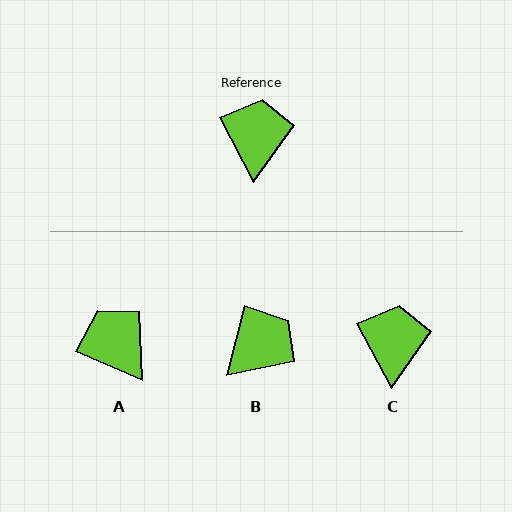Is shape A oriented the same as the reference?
No, it is off by about 38 degrees.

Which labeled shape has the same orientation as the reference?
C.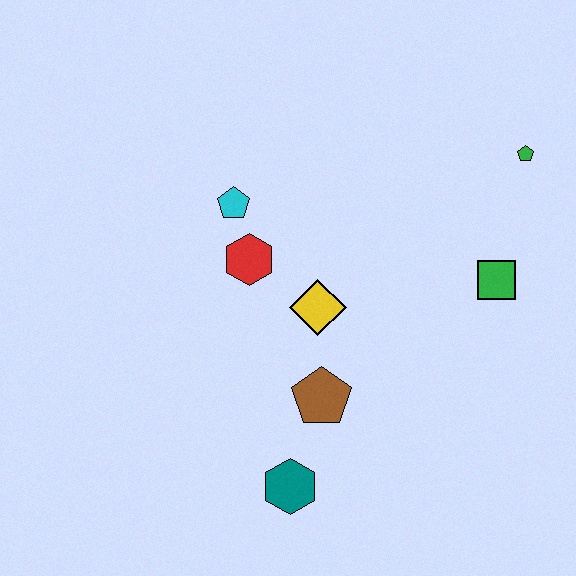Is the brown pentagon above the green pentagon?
No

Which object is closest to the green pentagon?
The green square is closest to the green pentagon.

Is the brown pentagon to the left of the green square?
Yes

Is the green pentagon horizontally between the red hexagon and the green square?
No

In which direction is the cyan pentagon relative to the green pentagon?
The cyan pentagon is to the left of the green pentagon.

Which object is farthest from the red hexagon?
The green pentagon is farthest from the red hexagon.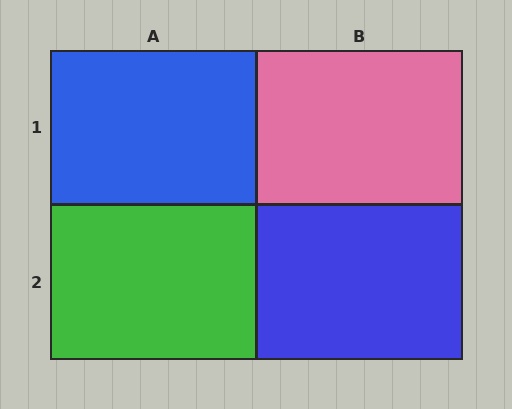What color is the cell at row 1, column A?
Blue.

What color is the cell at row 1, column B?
Pink.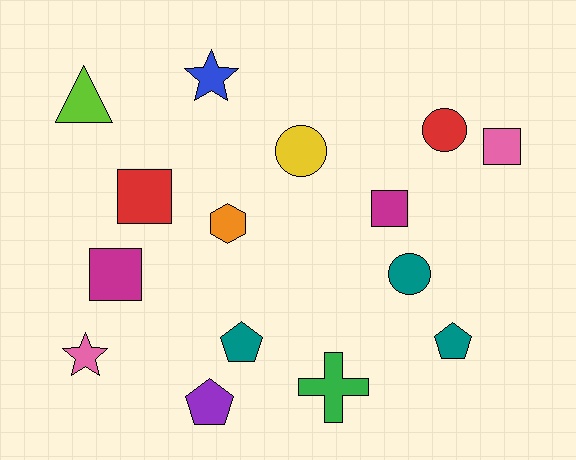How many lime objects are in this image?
There is 1 lime object.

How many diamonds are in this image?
There are no diamonds.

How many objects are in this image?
There are 15 objects.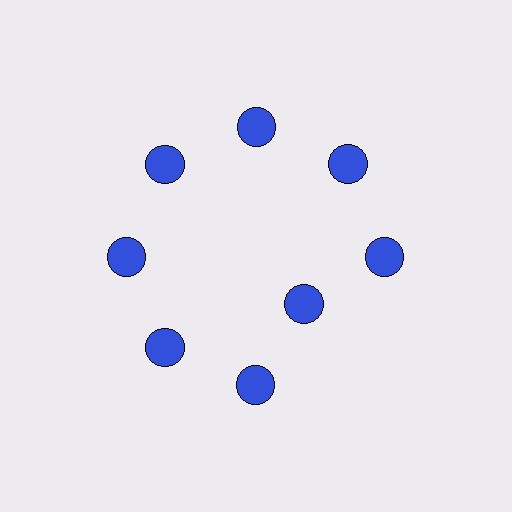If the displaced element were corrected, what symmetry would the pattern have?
It would have 8-fold rotational symmetry — the pattern would map onto itself every 45 degrees.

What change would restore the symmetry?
The symmetry would be restored by moving it outward, back onto the ring so that all 8 circles sit at equal angles and equal distance from the center.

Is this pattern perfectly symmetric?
No. The 8 blue circles are arranged in a ring, but one element near the 4 o'clock position is pulled inward toward the center, breaking the 8-fold rotational symmetry.